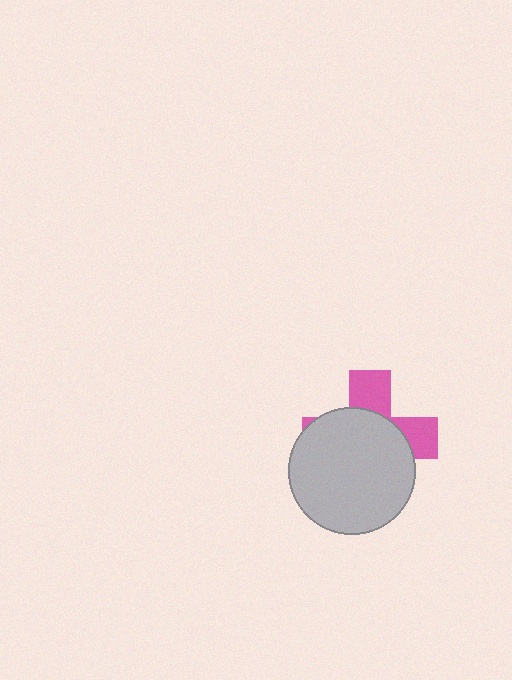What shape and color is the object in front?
The object in front is a light gray circle.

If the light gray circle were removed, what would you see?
You would see the complete pink cross.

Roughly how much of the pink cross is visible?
A small part of it is visible (roughly 33%).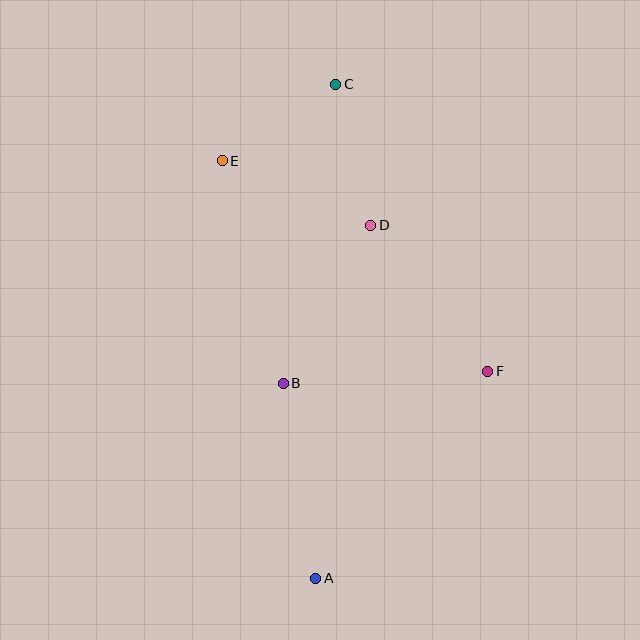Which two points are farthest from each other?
Points A and C are farthest from each other.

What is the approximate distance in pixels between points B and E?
The distance between B and E is approximately 231 pixels.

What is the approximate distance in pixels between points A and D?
The distance between A and D is approximately 357 pixels.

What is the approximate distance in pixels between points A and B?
The distance between A and B is approximately 198 pixels.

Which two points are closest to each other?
Points C and E are closest to each other.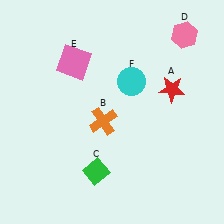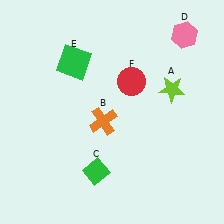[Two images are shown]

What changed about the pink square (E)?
In Image 1, E is pink. In Image 2, it changed to green.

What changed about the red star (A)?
In Image 1, A is red. In Image 2, it changed to lime.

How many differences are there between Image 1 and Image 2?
There are 3 differences between the two images.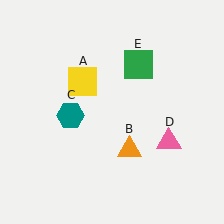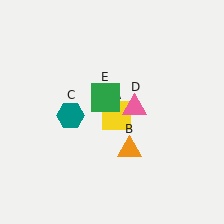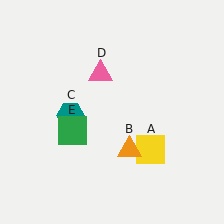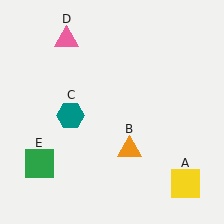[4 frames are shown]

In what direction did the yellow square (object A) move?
The yellow square (object A) moved down and to the right.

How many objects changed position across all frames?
3 objects changed position: yellow square (object A), pink triangle (object D), green square (object E).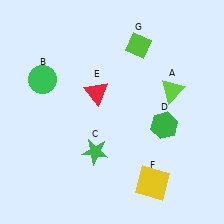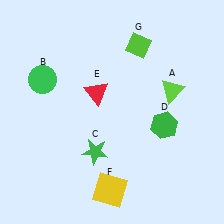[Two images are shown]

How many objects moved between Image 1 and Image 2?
1 object moved between the two images.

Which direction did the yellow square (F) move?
The yellow square (F) moved left.